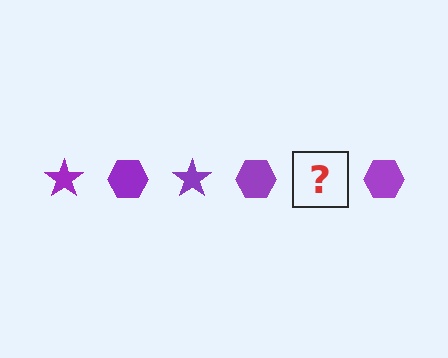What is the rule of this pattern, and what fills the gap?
The rule is that the pattern cycles through star, hexagon shapes in purple. The gap should be filled with a purple star.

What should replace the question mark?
The question mark should be replaced with a purple star.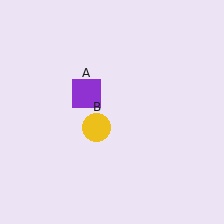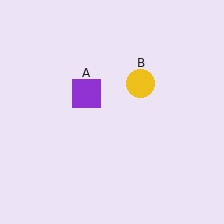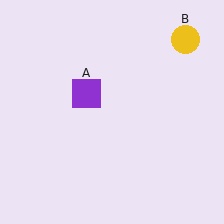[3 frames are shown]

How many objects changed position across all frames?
1 object changed position: yellow circle (object B).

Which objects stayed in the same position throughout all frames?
Purple square (object A) remained stationary.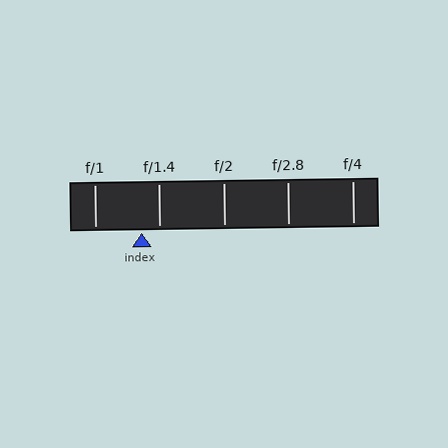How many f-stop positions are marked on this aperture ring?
There are 5 f-stop positions marked.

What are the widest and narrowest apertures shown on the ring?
The widest aperture shown is f/1 and the narrowest is f/4.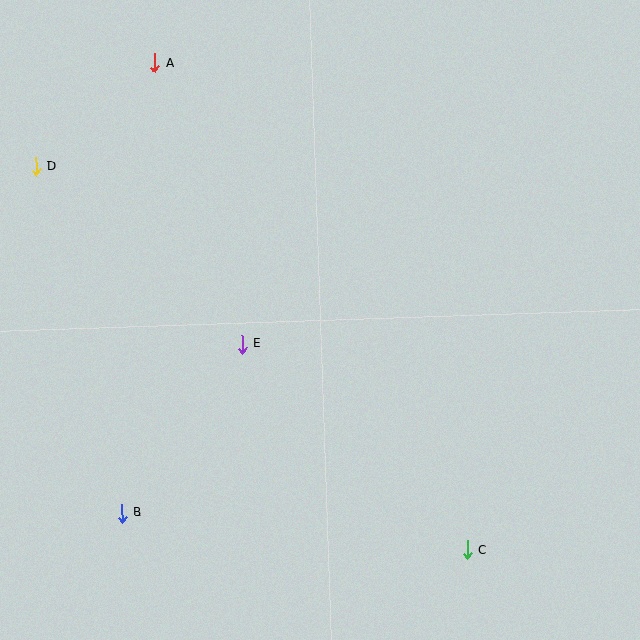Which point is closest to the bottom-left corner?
Point B is closest to the bottom-left corner.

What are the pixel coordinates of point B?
Point B is at (122, 513).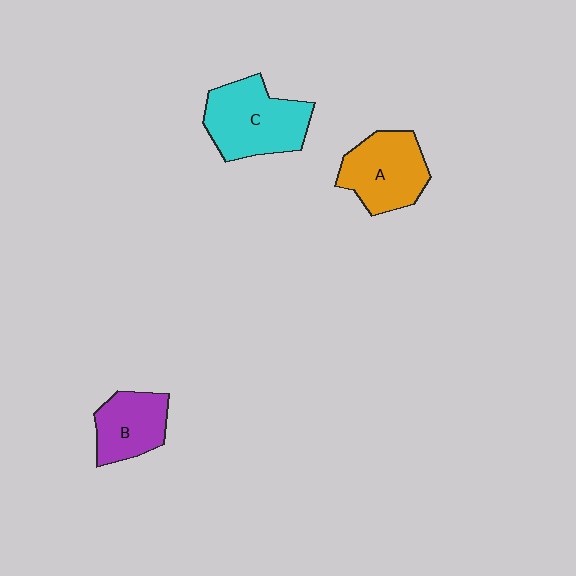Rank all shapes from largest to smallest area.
From largest to smallest: C (cyan), A (orange), B (purple).